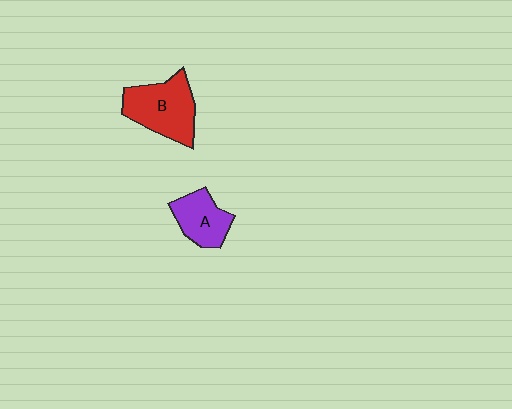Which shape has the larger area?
Shape B (red).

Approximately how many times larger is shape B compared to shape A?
Approximately 1.5 times.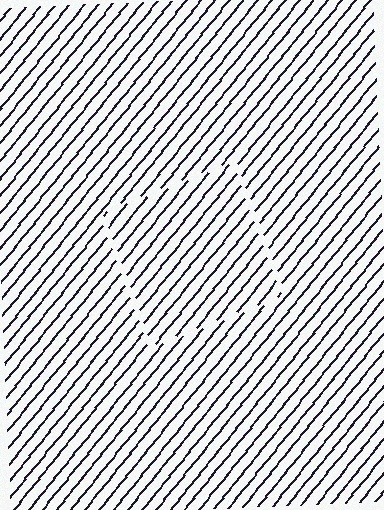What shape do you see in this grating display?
An illusory square. The interior of the shape contains the same grating, shifted by half a period — the contour is defined by the phase discontinuity where line-ends from the inner and outer gratings abut.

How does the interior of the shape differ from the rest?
The interior of the shape contains the same grating, shifted by half a period — the contour is defined by the phase discontinuity where line-ends from the inner and outer gratings abut.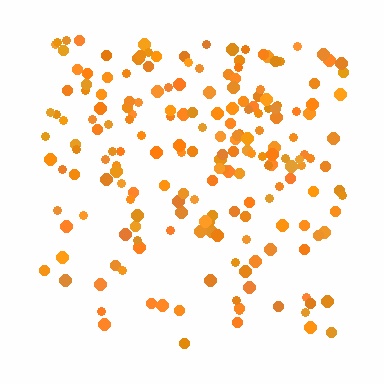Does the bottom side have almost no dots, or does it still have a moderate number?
Still a moderate number, just noticeably fewer than the top.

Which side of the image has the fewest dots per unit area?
The bottom.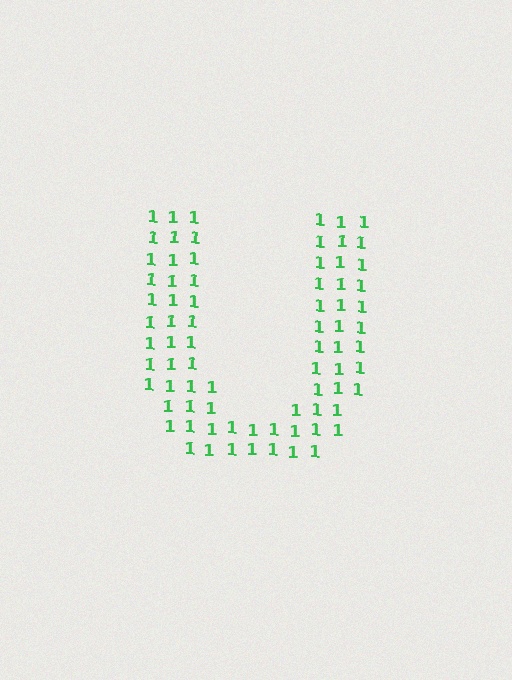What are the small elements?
The small elements are digit 1's.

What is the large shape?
The large shape is the letter U.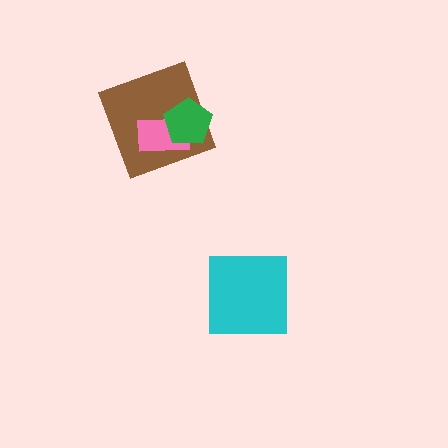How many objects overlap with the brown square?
2 objects overlap with the brown square.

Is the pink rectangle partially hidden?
Yes, it is partially covered by another shape.